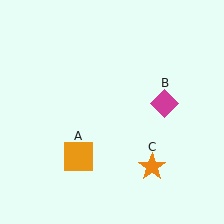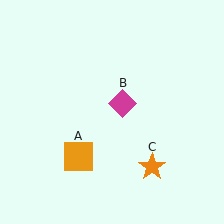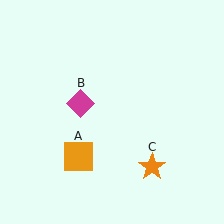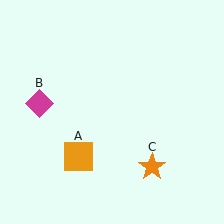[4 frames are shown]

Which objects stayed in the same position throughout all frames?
Orange square (object A) and orange star (object C) remained stationary.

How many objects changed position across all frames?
1 object changed position: magenta diamond (object B).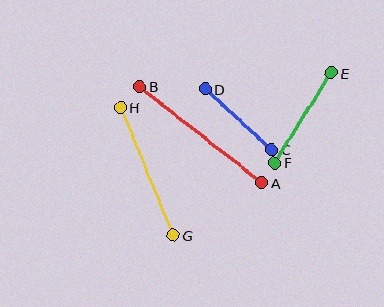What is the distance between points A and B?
The distance is approximately 156 pixels.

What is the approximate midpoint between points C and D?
The midpoint is at approximately (239, 119) pixels.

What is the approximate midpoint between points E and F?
The midpoint is at approximately (303, 118) pixels.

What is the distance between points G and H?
The distance is approximately 138 pixels.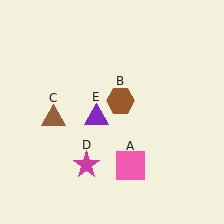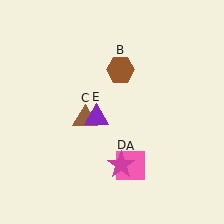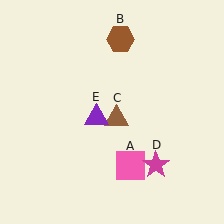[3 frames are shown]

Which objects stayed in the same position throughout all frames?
Pink square (object A) and purple triangle (object E) remained stationary.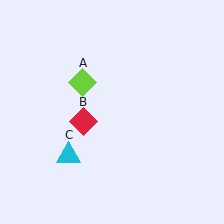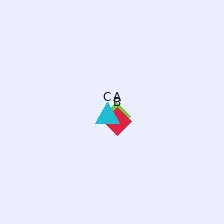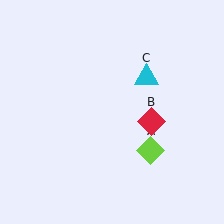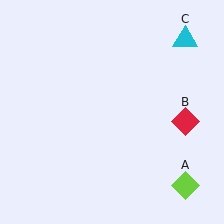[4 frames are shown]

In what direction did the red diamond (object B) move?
The red diamond (object B) moved right.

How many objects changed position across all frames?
3 objects changed position: lime diamond (object A), red diamond (object B), cyan triangle (object C).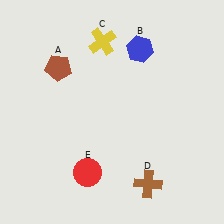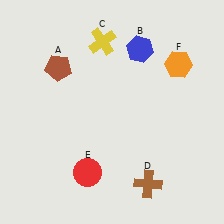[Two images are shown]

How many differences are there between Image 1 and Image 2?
There is 1 difference between the two images.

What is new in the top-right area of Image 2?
An orange hexagon (F) was added in the top-right area of Image 2.